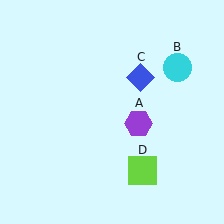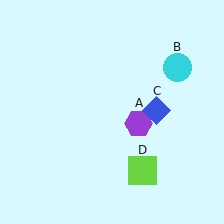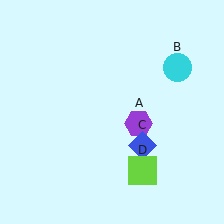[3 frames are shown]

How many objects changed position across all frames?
1 object changed position: blue diamond (object C).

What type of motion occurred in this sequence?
The blue diamond (object C) rotated clockwise around the center of the scene.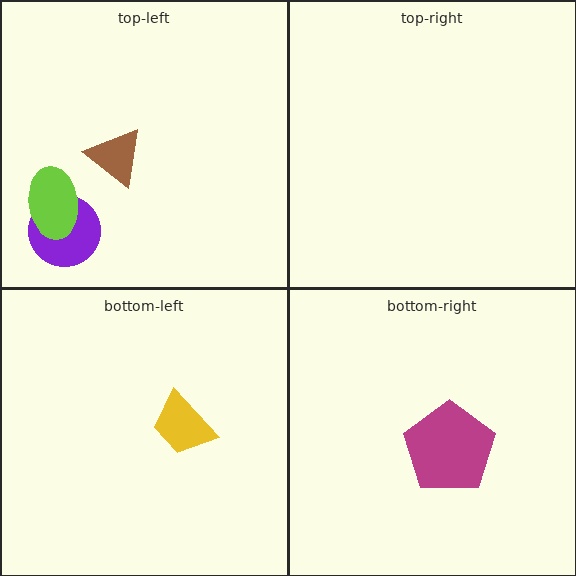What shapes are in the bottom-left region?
The yellow trapezoid.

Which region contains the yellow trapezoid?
The bottom-left region.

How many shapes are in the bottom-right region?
1.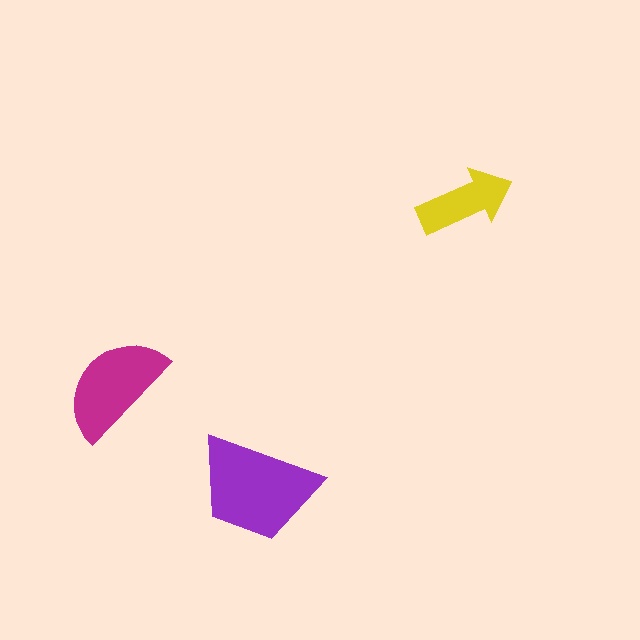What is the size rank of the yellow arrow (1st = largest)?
3rd.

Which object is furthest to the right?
The yellow arrow is rightmost.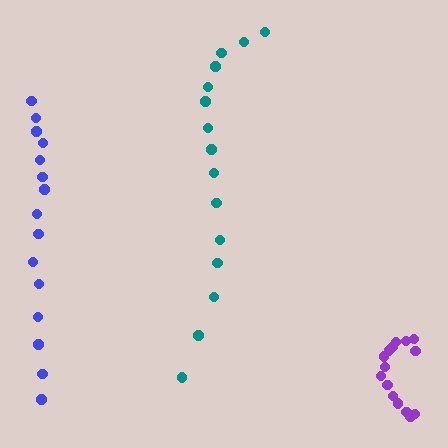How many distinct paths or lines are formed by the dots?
There are 3 distinct paths.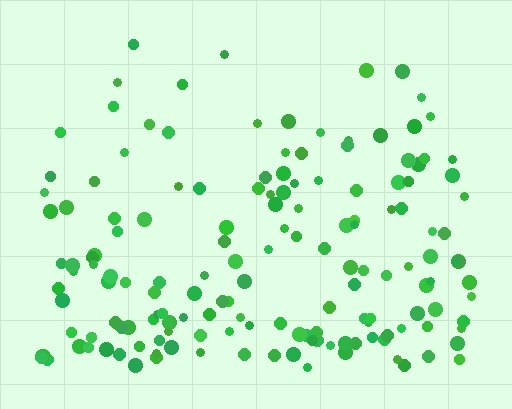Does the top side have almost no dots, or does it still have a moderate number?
Still a moderate number, just noticeably fewer than the bottom.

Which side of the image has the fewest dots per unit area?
The top.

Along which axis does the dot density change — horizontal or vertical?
Vertical.